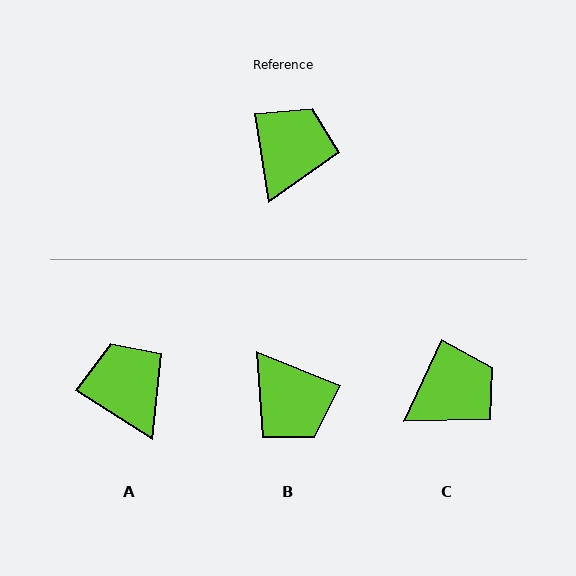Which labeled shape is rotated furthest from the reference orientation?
B, about 122 degrees away.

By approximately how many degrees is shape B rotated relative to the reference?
Approximately 122 degrees clockwise.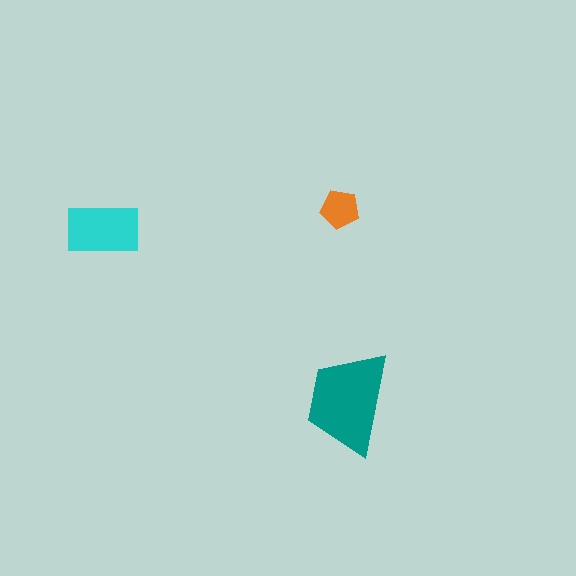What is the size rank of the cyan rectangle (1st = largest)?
2nd.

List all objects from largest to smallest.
The teal trapezoid, the cyan rectangle, the orange pentagon.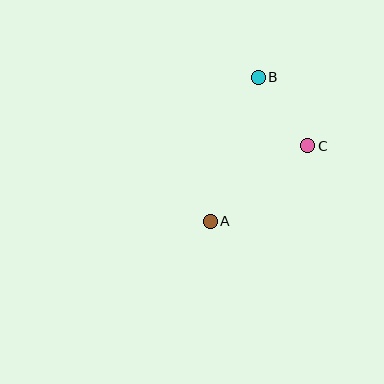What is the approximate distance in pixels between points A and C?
The distance between A and C is approximately 123 pixels.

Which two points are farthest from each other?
Points A and B are farthest from each other.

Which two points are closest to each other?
Points B and C are closest to each other.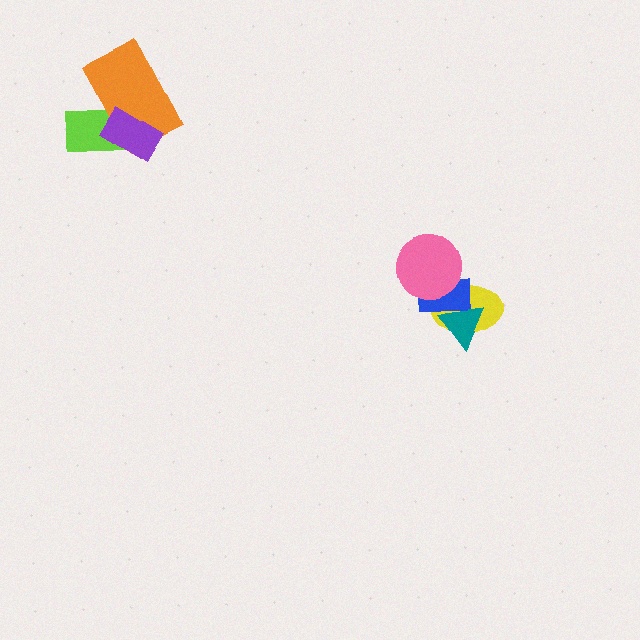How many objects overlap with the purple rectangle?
2 objects overlap with the purple rectangle.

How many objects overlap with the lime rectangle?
2 objects overlap with the lime rectangle.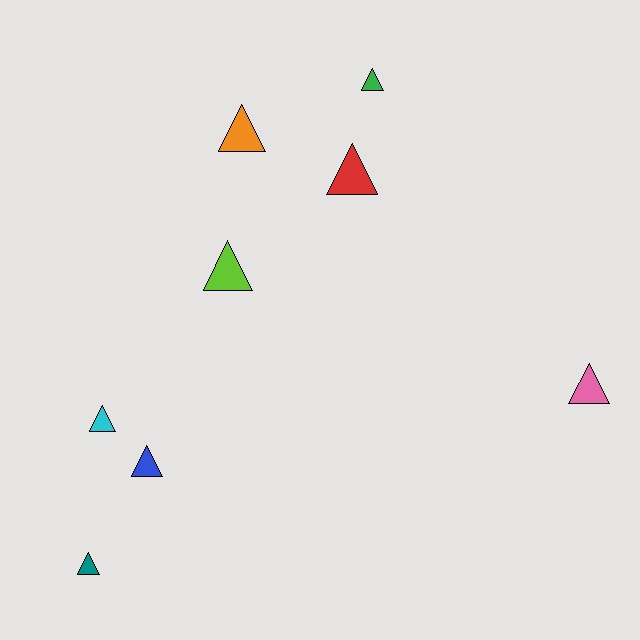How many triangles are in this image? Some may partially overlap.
There are 8 triangles.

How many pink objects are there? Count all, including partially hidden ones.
There is 1 pink object.